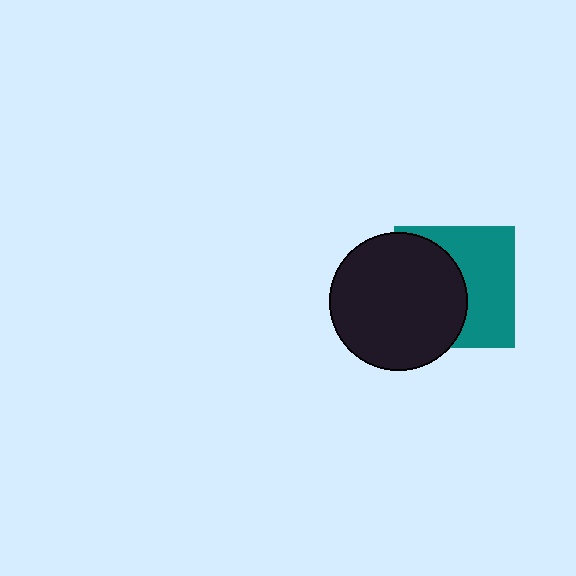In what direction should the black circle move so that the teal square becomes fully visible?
The black circle should move left. That is the shortest direction to clear the overlap and leave the teal square fully visible.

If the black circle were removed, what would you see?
You would see the complete teal square.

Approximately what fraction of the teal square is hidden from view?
Roughly 49% of the teal square is hidden behind the black circle.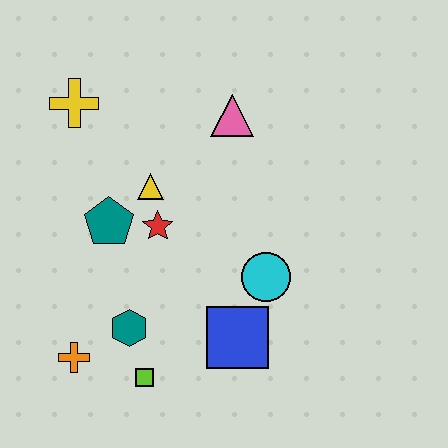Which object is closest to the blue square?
The cyan circle is closest to the blue square.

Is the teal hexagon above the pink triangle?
No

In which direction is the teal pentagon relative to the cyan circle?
The teal pentagon is to the left of the cyan circle.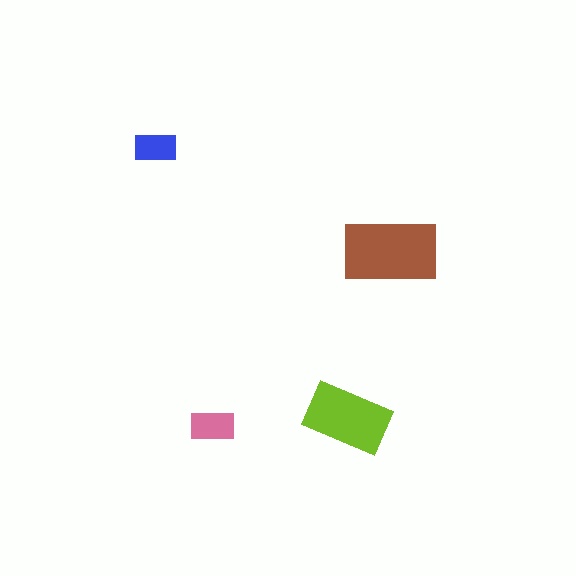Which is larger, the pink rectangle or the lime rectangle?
The lime one.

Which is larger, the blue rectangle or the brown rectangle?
The brown one.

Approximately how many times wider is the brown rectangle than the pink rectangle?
About 2 times wider.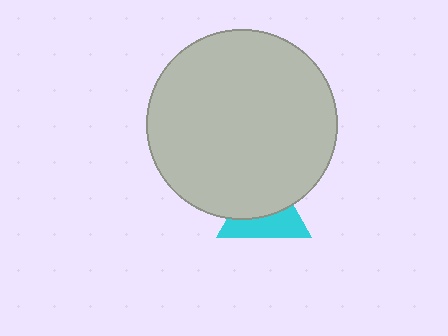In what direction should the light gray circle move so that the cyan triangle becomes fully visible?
The light gray circle should move up. That is the shortest direction to clear the overlap and leave the cyan triangle fully visible.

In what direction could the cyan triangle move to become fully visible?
The cyan triangle could move down. That would shift it out from behind the light gray circle entirely.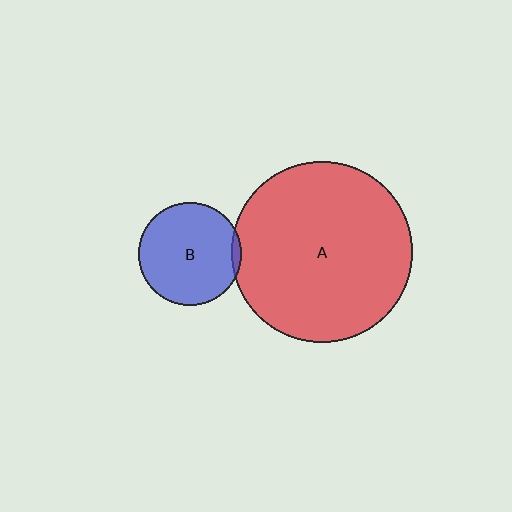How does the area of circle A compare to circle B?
Approximately 3.1 times.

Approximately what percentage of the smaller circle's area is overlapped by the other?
Approximately 5%.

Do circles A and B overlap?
Yes.